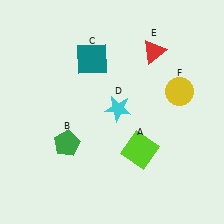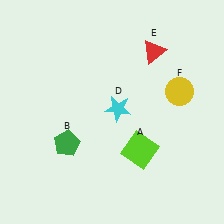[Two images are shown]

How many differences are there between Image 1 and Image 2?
There is 1 difference between the two images.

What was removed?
The teal square (C) was removed in Image 2.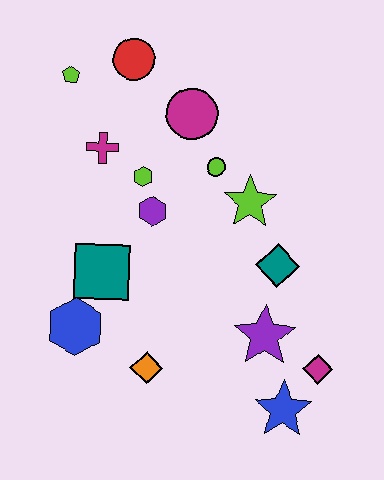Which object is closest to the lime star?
The lime circle is closest to the lime star.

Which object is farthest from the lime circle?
The blue star is farthest from the lime circle.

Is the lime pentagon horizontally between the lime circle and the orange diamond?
No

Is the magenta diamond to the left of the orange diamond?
No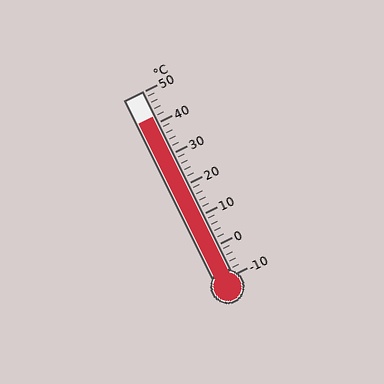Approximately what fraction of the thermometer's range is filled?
The thermometer is filled to approximately 85% of its range.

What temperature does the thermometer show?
The thermometer shows approximately 42°C.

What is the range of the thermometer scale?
The thermometer scale ranges from -10°C to 50°C.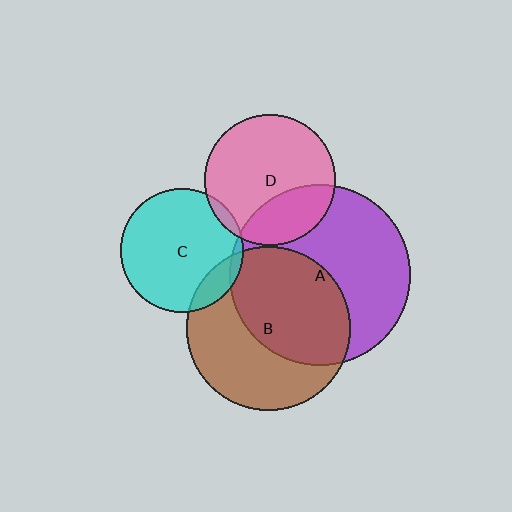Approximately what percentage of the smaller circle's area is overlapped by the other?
Approximately 15%.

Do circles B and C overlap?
Yes.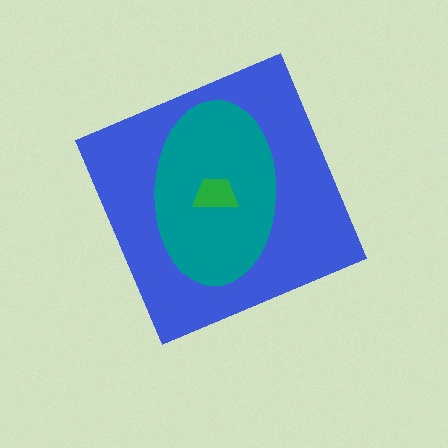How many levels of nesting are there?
3.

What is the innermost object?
The green trapezoid.